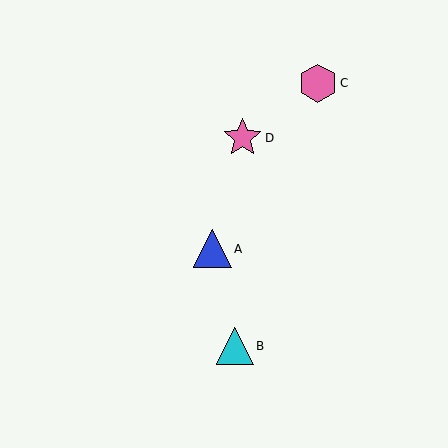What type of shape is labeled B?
Shape B is a cyan triangle.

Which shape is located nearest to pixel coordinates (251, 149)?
The pink star (labeled D) at (242, 138) is nearest to that location.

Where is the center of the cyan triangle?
The center of the cyan triangle is at (235, 346).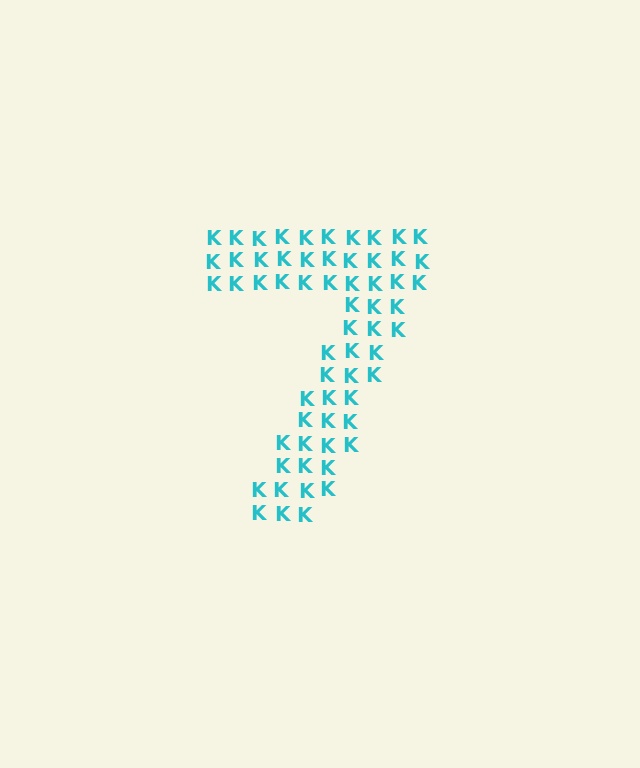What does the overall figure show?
The overall figure shows the digit 7.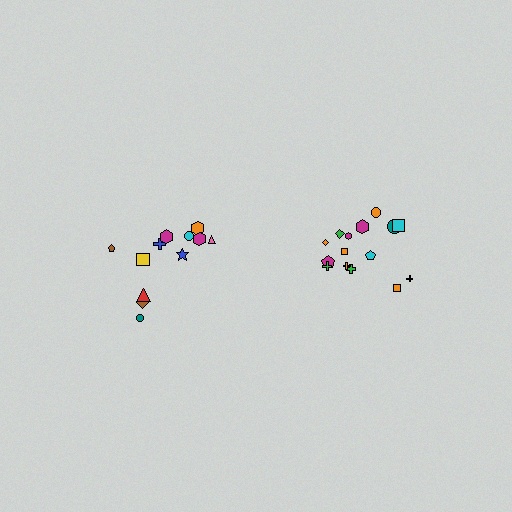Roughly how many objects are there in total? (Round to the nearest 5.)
Roughly 25 objects in total.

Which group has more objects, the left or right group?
The right group.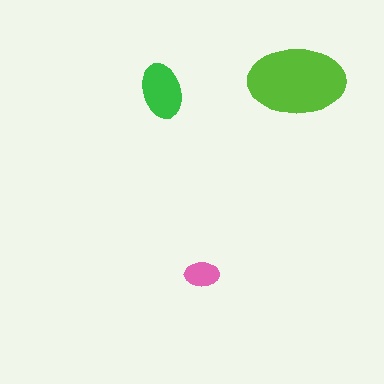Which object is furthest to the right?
The lime ellipse is rightmost.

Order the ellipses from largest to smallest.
the lime one, the green one, the pink one.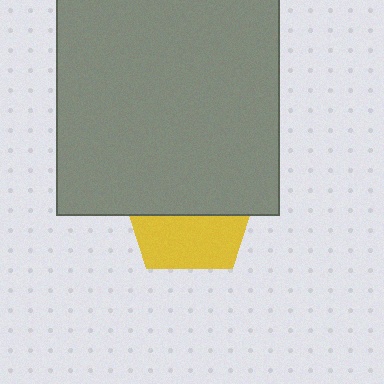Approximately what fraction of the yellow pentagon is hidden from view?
Roughly 56% of the yellow pentagon is hidden behind the gray square.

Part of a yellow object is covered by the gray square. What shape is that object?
It is a pentagon.